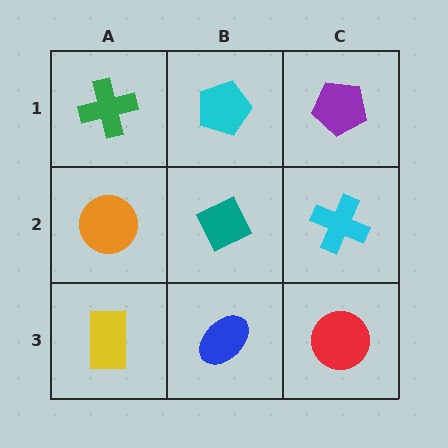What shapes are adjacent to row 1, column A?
An orange circle (row 2, column A), a cyan pentagon (row 1, column B).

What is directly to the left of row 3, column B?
A yellow rectangle.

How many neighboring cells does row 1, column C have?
2.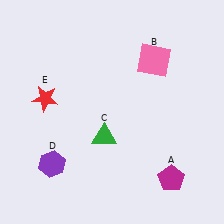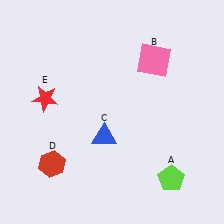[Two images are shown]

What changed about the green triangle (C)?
In Image 1, C is green. In Image 2, it changed to blue.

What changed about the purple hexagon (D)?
In Image 1, D is purple. In Image 2, it changed to red.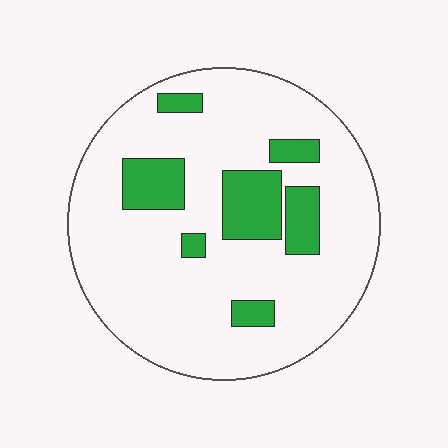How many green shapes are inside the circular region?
7.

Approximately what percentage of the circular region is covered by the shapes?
Approximately 20%.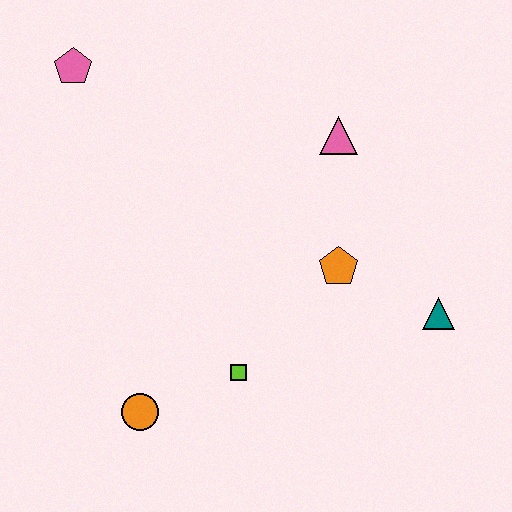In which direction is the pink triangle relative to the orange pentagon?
The pink triangle is above the orange pentagon.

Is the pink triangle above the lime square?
Yes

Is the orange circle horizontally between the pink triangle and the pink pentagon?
Yes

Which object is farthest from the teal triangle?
The pink pentagon is farthest from the teal triangle.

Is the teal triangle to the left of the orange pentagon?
No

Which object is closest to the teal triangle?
The orange pentagon is closest to the teal triangle.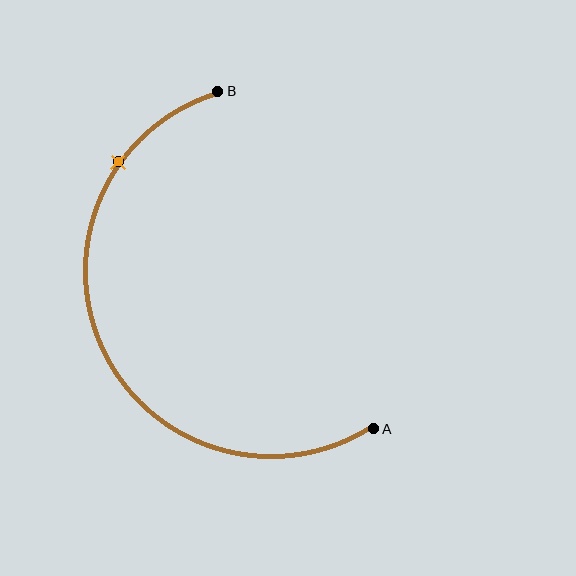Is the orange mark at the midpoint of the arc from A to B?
No. The orange mark lies on the arc but is closer to endpoint B. The arc midpoint would be at the point on the curve equidistant along the arc from both A and B.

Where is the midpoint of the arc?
The arc midpoint is the point on the curve farthest from the straight line joining A and B. It sits to the left of that line.